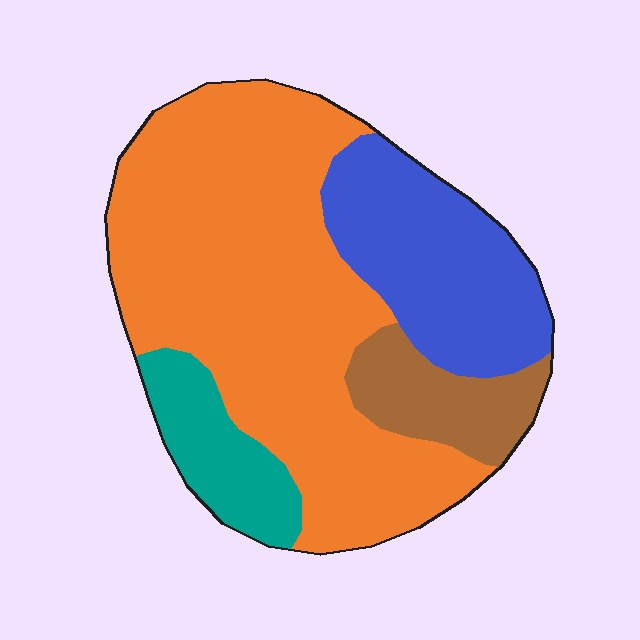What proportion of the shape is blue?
Blue takes up about one fifth (1/5) of the shape.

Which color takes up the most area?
Orange, at roughly 55%.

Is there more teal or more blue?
Blue.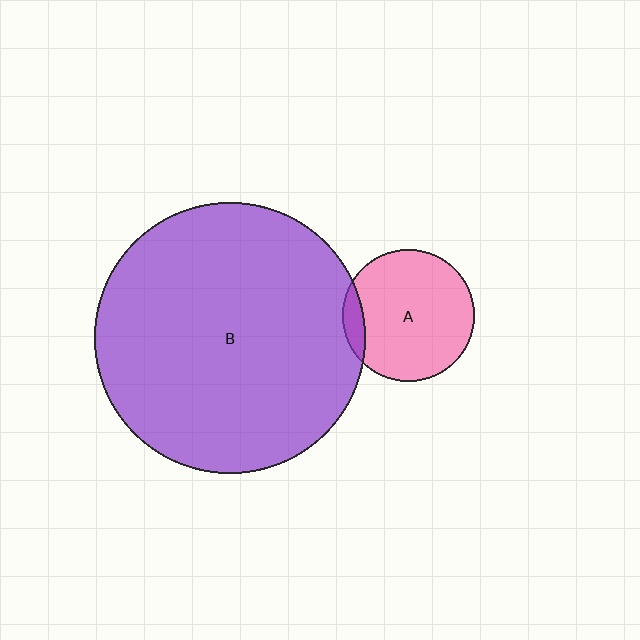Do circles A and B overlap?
Yes.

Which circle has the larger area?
Circle B (purple).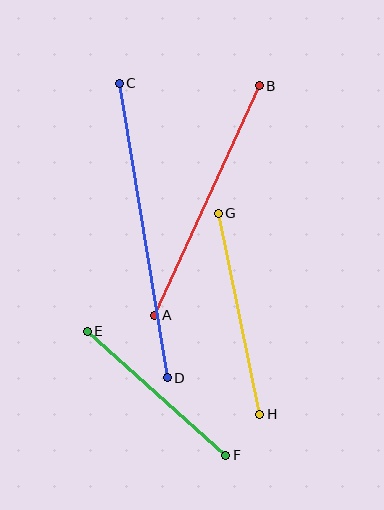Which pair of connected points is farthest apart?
Points C and D are farthest apart.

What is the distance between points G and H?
The distance is approximately 205 pixels.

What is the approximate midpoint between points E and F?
The midpoint is at approximately (156, 393) pixels.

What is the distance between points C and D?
The distance is approximately 298 pixels.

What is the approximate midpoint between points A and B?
The midpoint is at approximately (207, 200) pixels.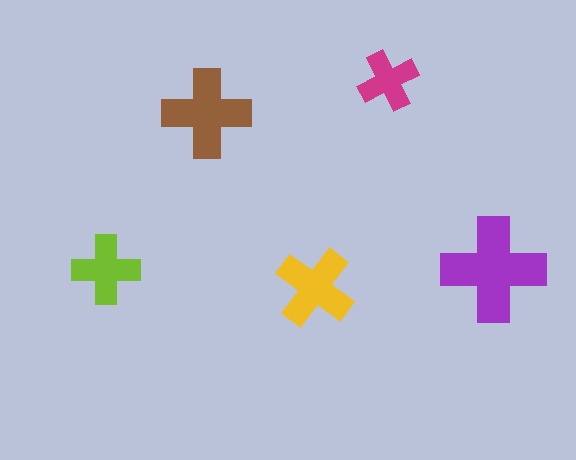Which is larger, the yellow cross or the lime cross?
The yellow one.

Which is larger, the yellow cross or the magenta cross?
The yellow one.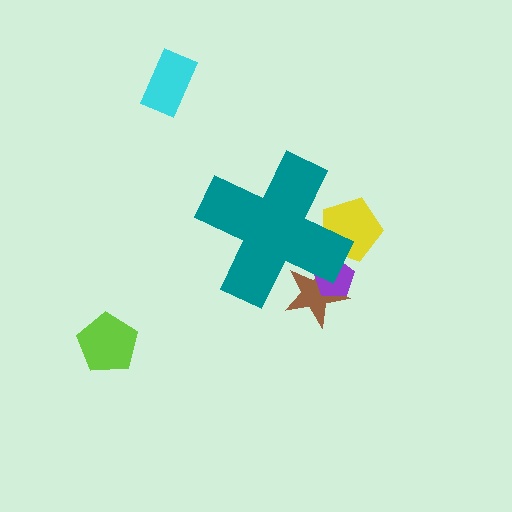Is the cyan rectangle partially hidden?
No, the cyan rectangle is fully visible.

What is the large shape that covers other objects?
A teal cross.